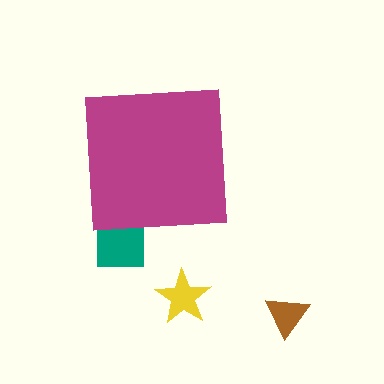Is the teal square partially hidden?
Yes, the teal square is partially hidden behind the magenta square.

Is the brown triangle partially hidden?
No, the brown triangle is fully visible.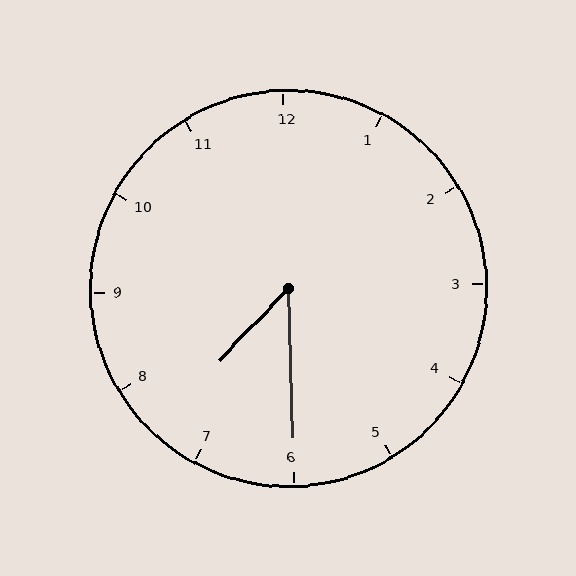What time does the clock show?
7:30.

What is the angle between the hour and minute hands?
Approximately 45 degrees.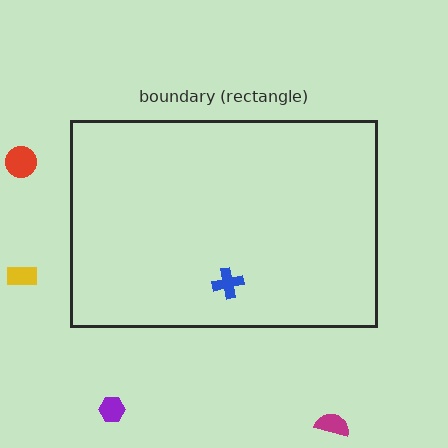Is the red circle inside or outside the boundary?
Outside.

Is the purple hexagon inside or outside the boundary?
Outside.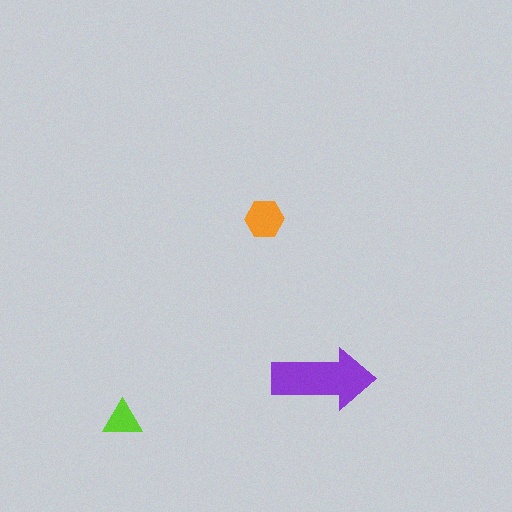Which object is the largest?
The purple arrow.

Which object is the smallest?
The lime triangle.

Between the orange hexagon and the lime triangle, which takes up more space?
The orange hexagon.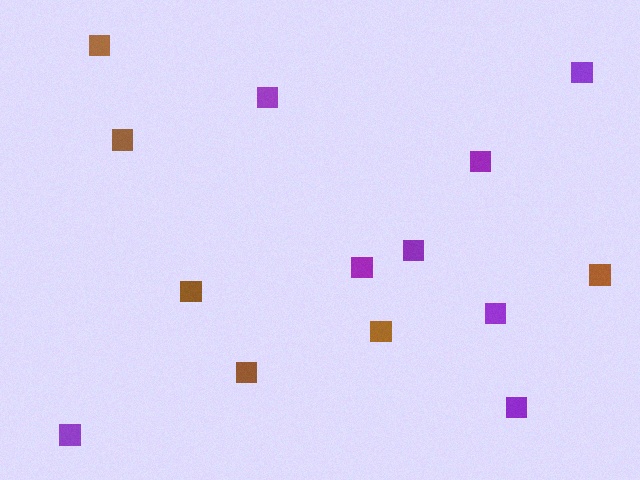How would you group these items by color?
There are 2 groups: one group of purple squares (8) and one group of brown squares (6).